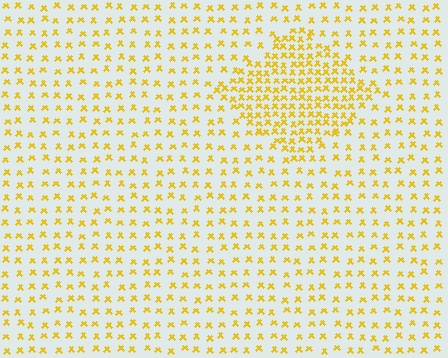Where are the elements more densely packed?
The elements are more densely packed inside the diamond boundary.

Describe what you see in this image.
The image contains small yellow elements arranged at two different densities. A diamond-shaped region is visible where the elements are more densely packed than the surrounding area.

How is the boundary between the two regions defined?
The boundary is defined by a change in element density (approximately 2.2x ratio). All elements are the same color, size, and shape.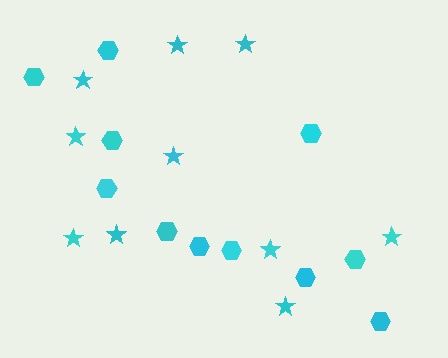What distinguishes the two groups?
There are 2 groups: one group of hexagons (11) and one group of stars (10).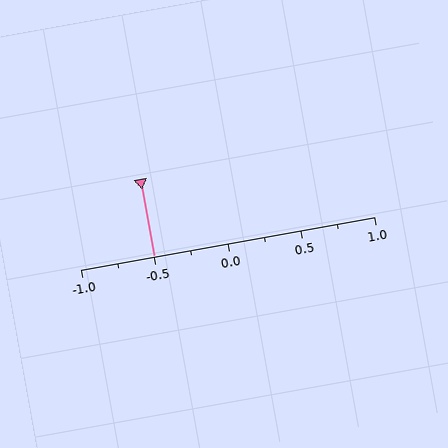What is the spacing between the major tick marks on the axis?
The major ticks are spaced 0.5 apart.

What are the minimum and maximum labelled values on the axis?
The axis runs from -1.0 to 1.0.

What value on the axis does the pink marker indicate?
The marker indicates approximately -0.5.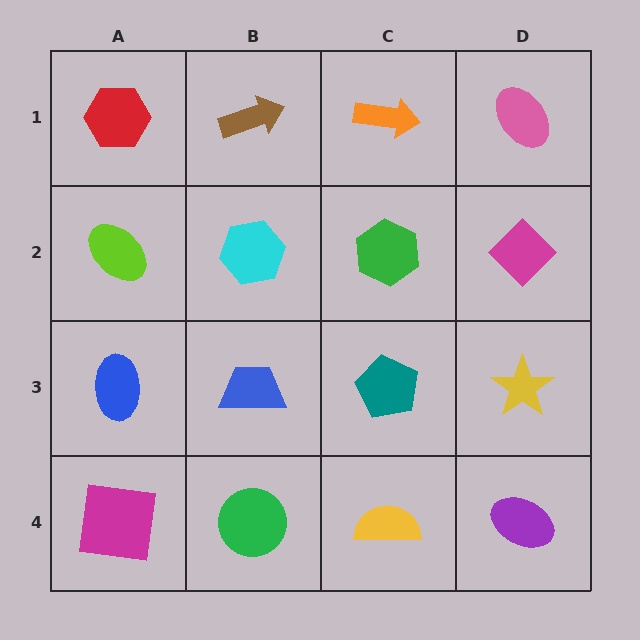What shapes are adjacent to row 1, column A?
A lime ellipse (row 2, column A), a brown arrow (row 1, column B).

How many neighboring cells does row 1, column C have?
3.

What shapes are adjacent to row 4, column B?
A blue trapezoid (row 3, column B), a magenta square (row 4, column A), a yellow semicircle (row 4, column C).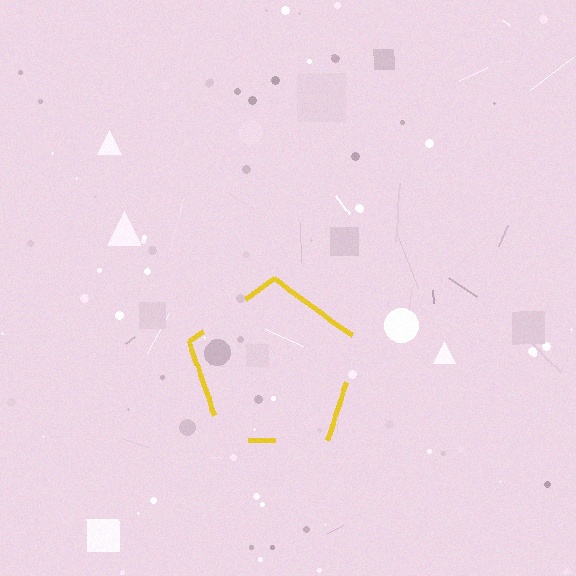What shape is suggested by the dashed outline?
The dashed outline suggests a pentagon.